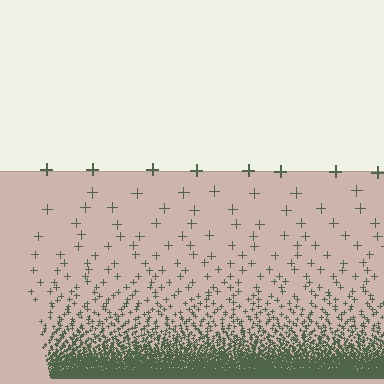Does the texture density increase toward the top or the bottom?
Density increases toward the bottom.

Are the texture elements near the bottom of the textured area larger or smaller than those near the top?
Smaller. The gradient is inverted — elements near the bottom are smaller and denser.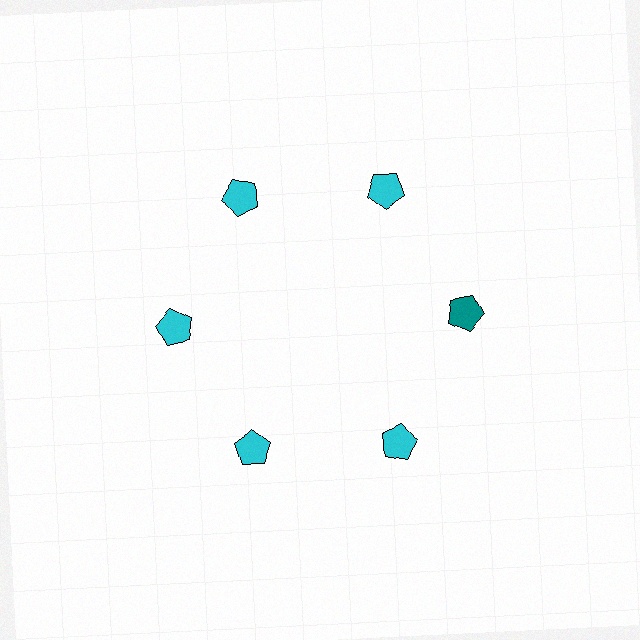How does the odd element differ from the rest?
It has a different color: teal instead of cyan.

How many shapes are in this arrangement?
There are 6 shapes arranged in a ring pattern.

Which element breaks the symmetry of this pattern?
The teal pentagon at roughly the 3 o'clock position breaks the symmetry. All other shapes are cyan pentagons.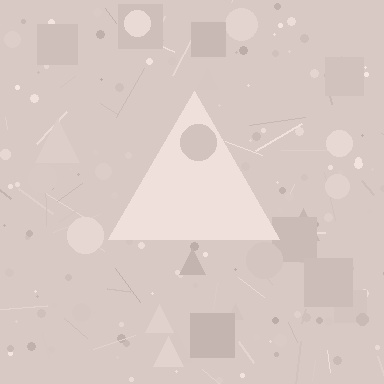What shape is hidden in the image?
A triangle is hidden in the image.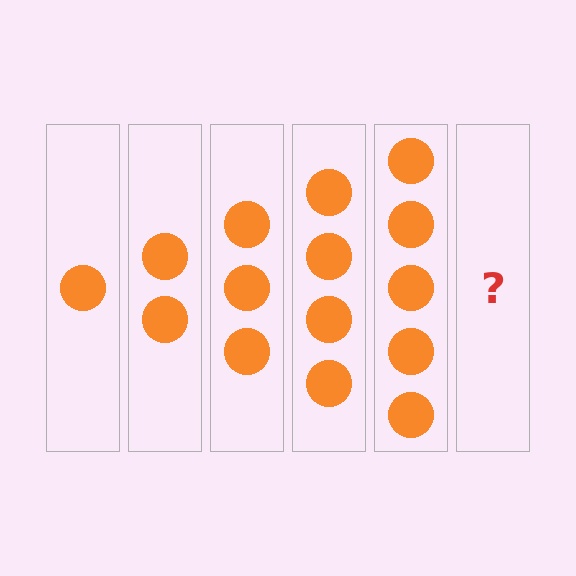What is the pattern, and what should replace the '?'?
The pattern is that each step adds one more circle. The '?' should be 6 circles.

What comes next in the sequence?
The next element should be 6 circles.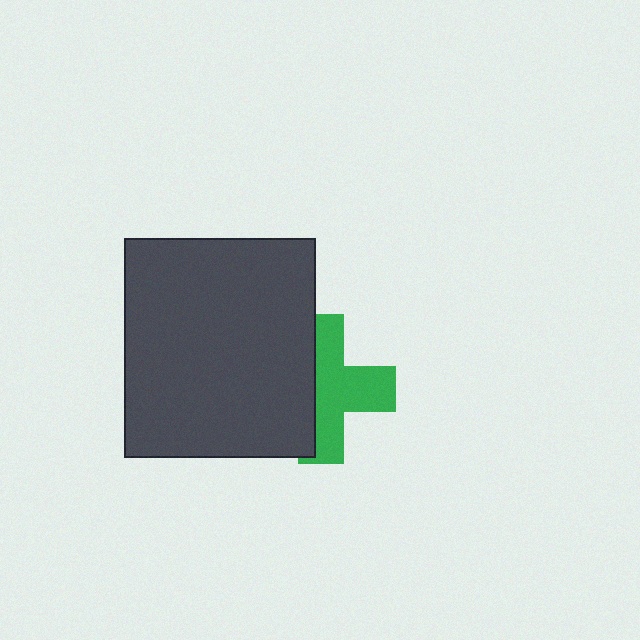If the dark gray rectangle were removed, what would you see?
You would see the complete green cross.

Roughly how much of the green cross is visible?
About half of it is visible (roughly 57%).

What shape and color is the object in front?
The object in front is a dark gray rectangle.